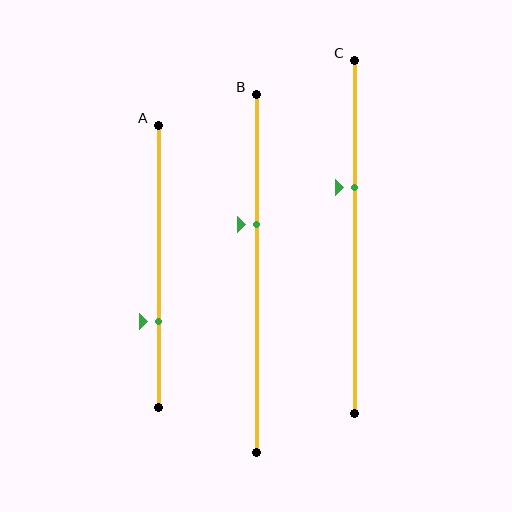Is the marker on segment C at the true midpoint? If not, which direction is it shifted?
No, the marker on segment C is shifted upward by about 14% of the segment length.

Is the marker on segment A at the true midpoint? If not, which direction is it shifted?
No, the marker on segment A is shifted downward by about 20% of the segment length.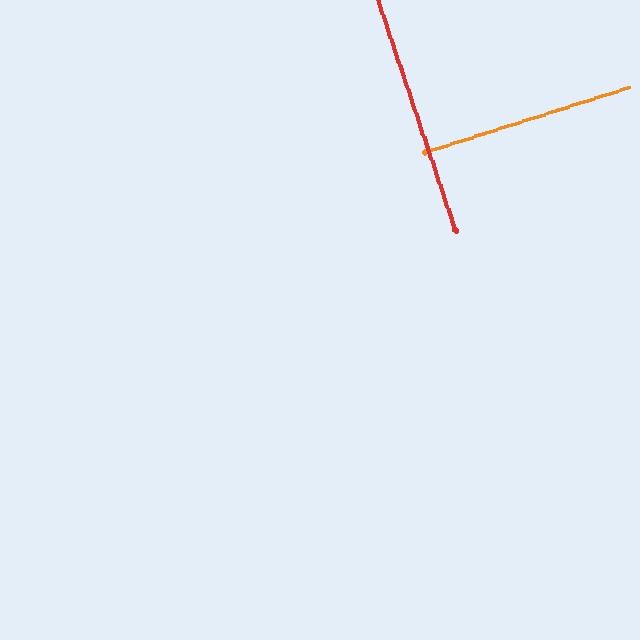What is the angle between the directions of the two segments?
Approximately 89 degrees.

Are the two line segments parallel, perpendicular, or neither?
Perpendicular — they meet at approximately 89°.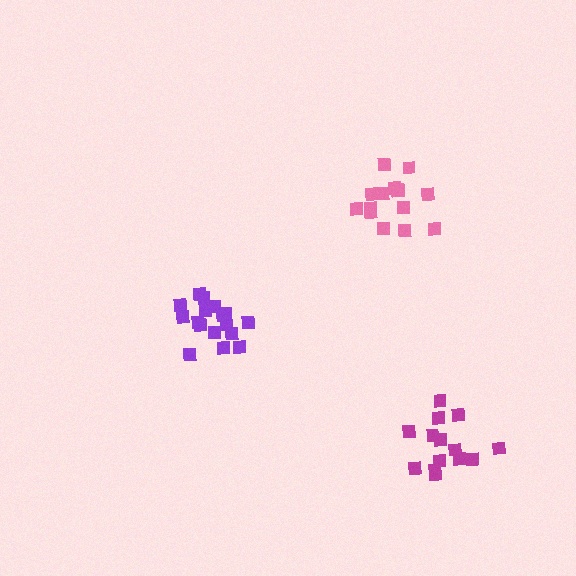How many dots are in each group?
Group 1: 17 dots, Group 2: 15 dots, Group 3: 14 dots (46 total).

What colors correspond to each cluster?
The clusters are colored: purple, pink, magenta.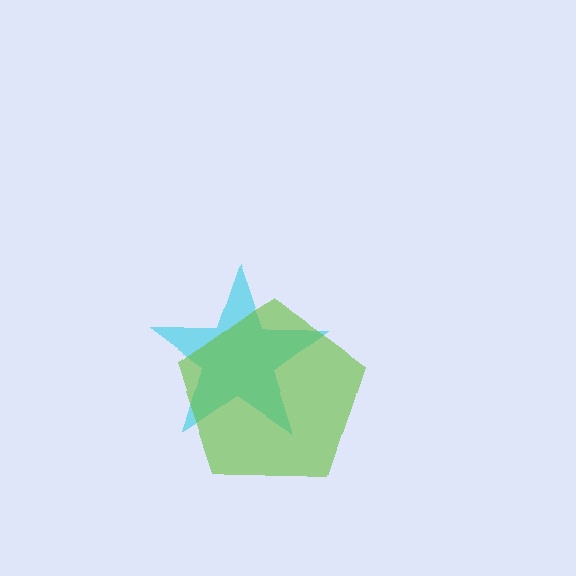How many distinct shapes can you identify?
There are 2 distinct shapes: a cyan star, a lime pentagon.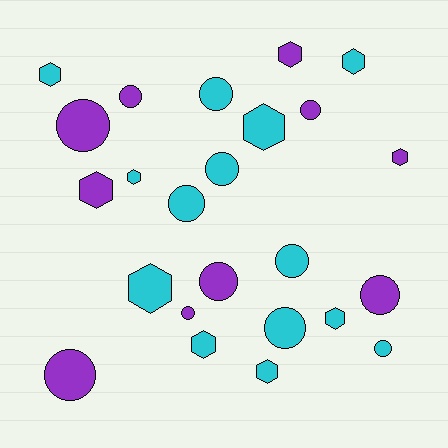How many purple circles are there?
There are 7 purple circles.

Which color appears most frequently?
Cyan, with 14 objects.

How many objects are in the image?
There are 24 objects.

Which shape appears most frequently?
Circle, with 13 objects.